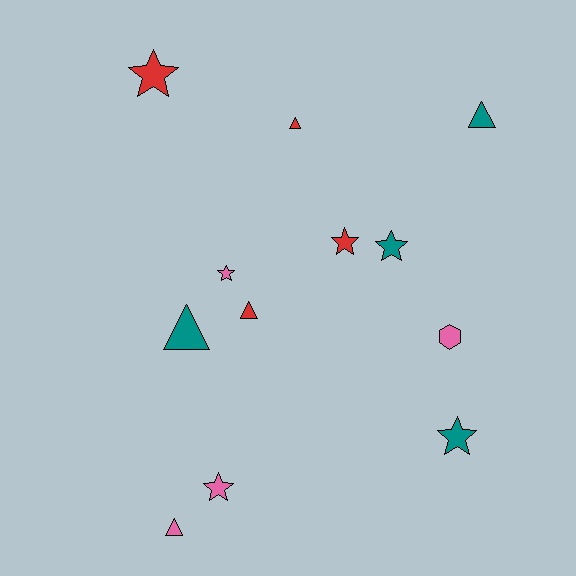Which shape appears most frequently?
Star, with 6 objects.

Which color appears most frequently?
Teal, with 4 objects.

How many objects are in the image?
There are 12 objects.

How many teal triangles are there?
There are 2 teal triangles.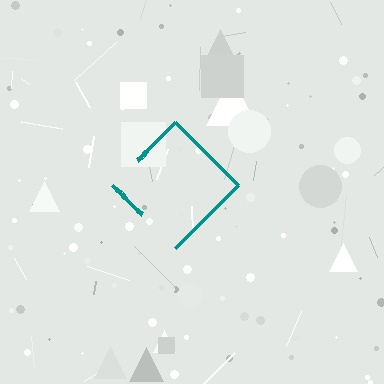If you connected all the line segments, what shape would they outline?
They would outline a diamond.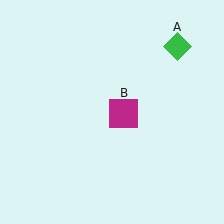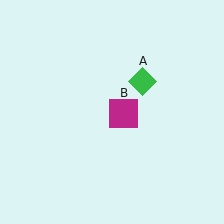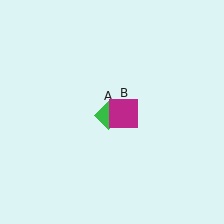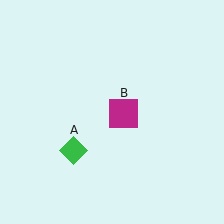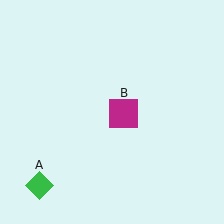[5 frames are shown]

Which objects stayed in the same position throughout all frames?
Magenta square (object B) remained stationary.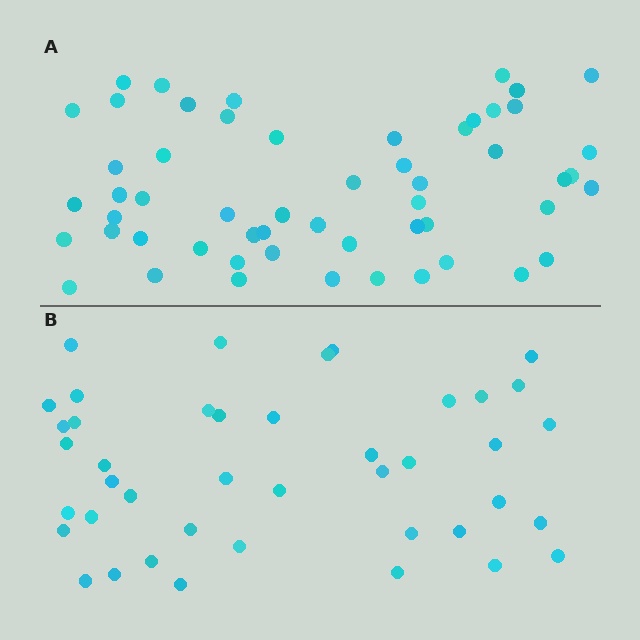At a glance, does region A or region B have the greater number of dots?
Region A (the top region) has more dots.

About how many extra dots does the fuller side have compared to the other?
Region A has approximately 15 more dots than region B.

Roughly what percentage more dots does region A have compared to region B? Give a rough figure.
About 30% more.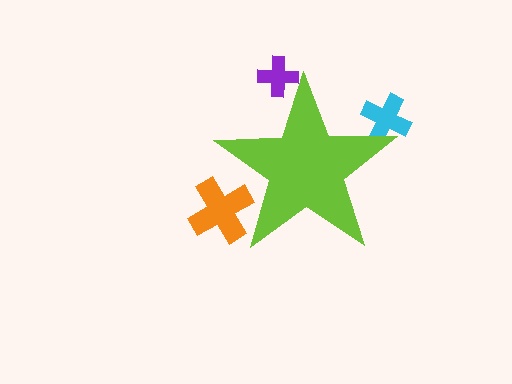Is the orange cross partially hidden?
Yes, the orange cross is partially hidden behind the lime star.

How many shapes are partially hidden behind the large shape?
3 shapes are partially hidden.